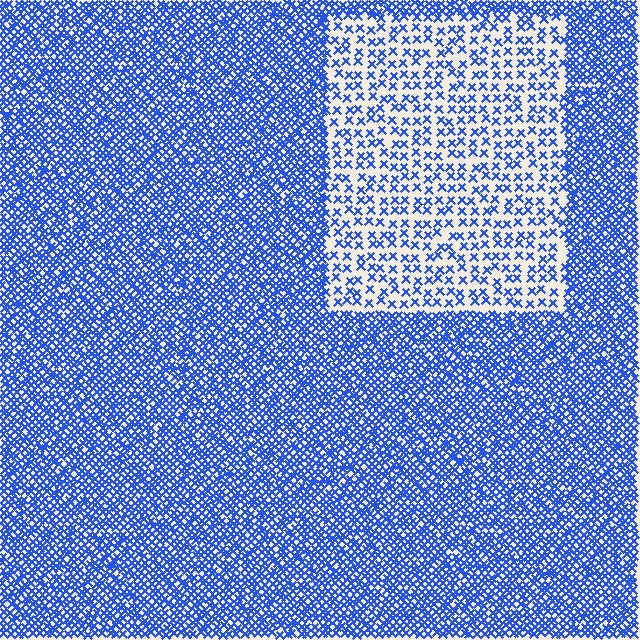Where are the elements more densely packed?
The elements are more densely packed outside the rectangle boundary.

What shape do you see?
I see a rectangle.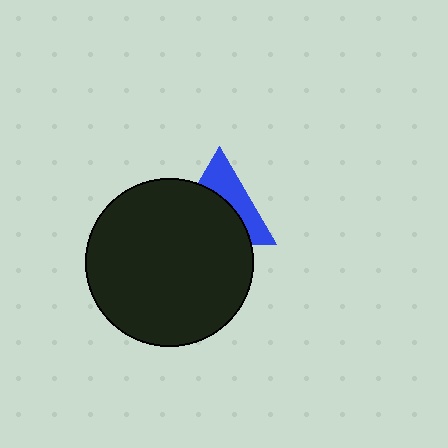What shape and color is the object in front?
The object in front is a black circle.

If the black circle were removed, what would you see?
You would see the complete blue triangle.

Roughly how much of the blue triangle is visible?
A small part of it is visible (roughly 41%).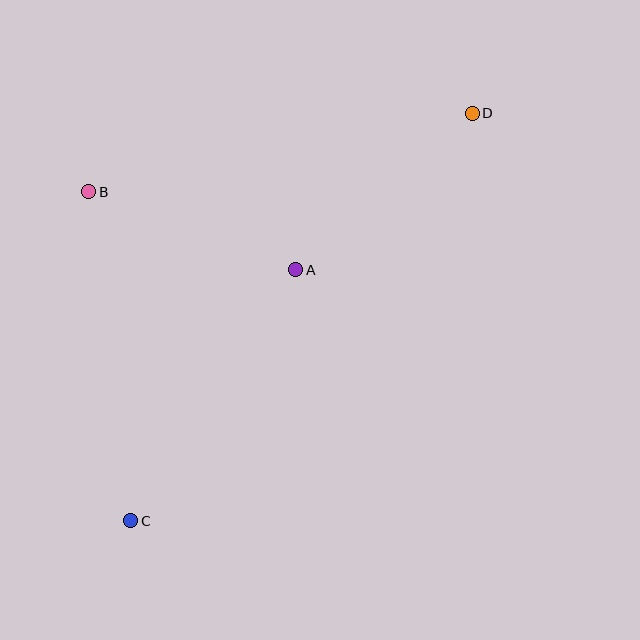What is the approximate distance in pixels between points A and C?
The distance between A and C is approximately 301 pixels.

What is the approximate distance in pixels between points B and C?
The distance between B and C is approximately 332 pixels.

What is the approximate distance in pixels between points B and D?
The distance between B and D is approximately 392 pixels.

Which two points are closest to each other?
Points A and B are closest to each other.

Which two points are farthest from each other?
Points C and D are farthest from each other.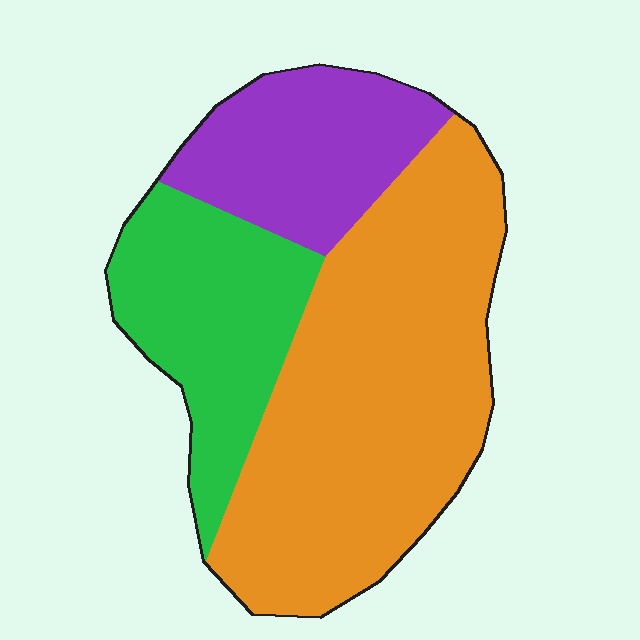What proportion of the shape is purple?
Purple covers 21% of the shape.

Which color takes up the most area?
Orange, at roughly 55%.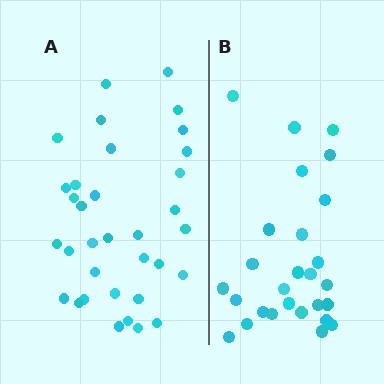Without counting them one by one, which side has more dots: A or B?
Region A (the left region) has more dots.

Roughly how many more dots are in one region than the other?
Region A has roughly 8 or so more dots than region B.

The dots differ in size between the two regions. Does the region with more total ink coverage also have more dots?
No. Region B has more total ink coverage because its dots are larger, but region A actually contains more individual dots. Total area can be misleading — the number of items is what matters here.